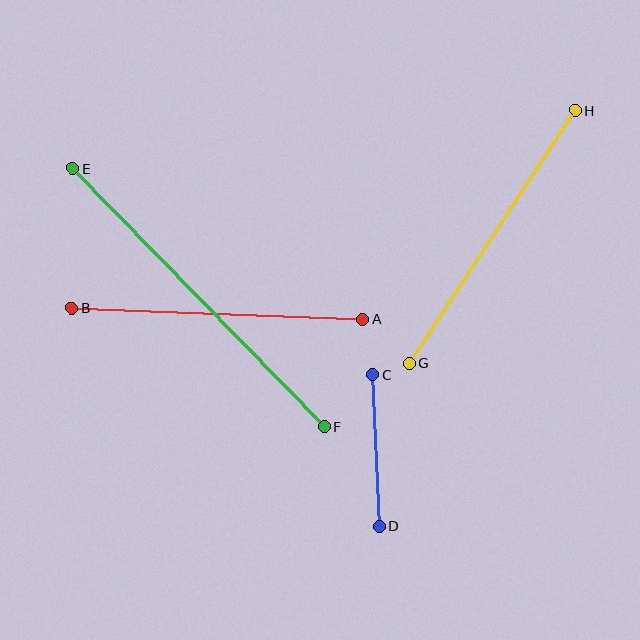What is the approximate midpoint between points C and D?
The midpoint is at approximately (376, 451) pixels.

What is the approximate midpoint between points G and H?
The midpoint is at approximately (492, 237) pixels.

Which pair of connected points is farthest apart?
Points E and F are farthest apart.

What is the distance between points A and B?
The distance is approximately 291 pixels.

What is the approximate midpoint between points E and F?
The midpoint is at approximately (198, 297) pixels.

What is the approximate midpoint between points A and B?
The midpoint is at approximately (217, 313) pixels.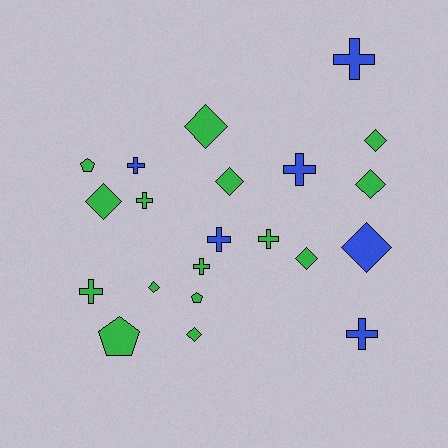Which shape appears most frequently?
Diamond, with 9 objects.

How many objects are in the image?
There are 21 objects.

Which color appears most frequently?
Green, with 15 objects.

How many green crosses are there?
There are 4 green crosses.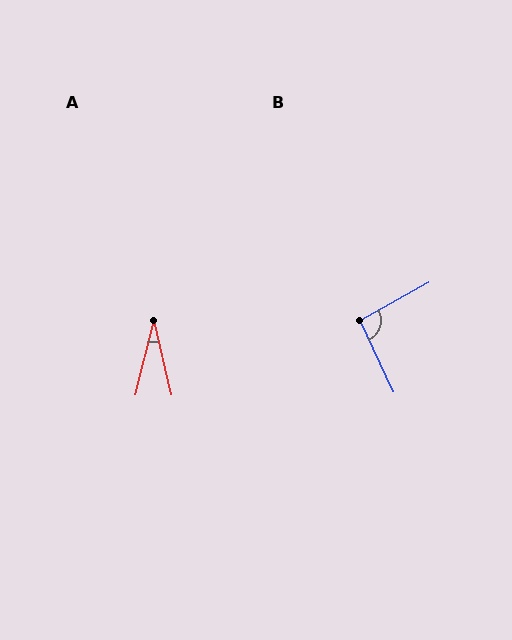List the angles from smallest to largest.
A (27°), B (94°).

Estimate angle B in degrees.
Approximately 94 degrees.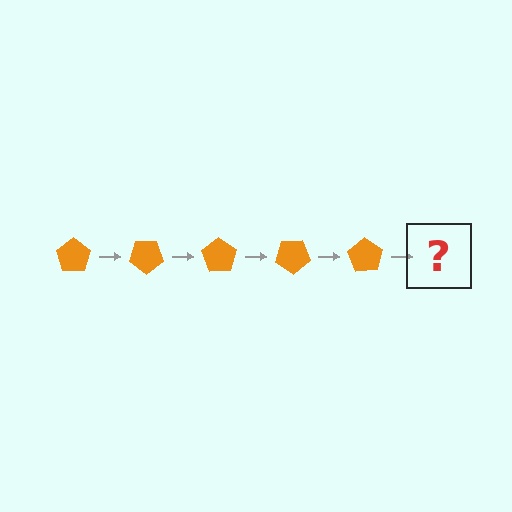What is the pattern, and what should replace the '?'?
The pattern is that the pentagon rotates 35 degrees each step. The '?' should be an orange pentagon rotated 175 degrees.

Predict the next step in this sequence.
The next step is an orange pentagon rotated 175 degrees.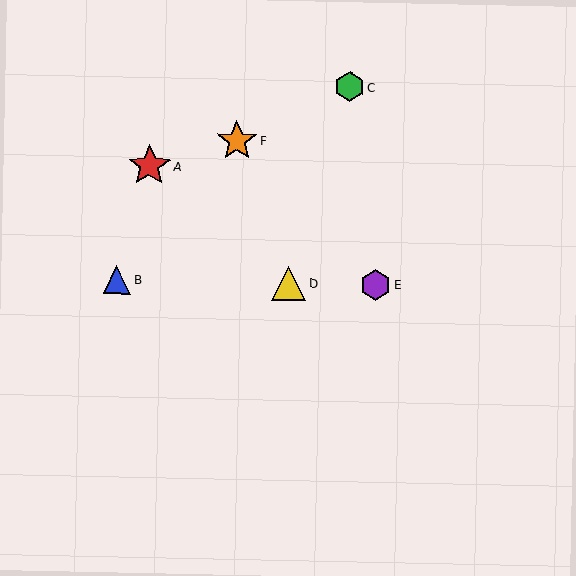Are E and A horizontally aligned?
No, E is at y≈285 and A is at y≈166.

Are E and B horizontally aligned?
Yes, both are at y≈285.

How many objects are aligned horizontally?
3 objects (B, D, E) are aligned horizontally.